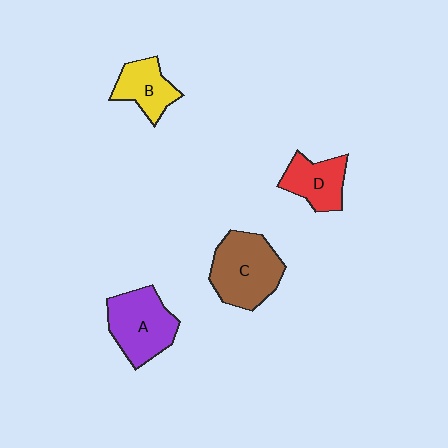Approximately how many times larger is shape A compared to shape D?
Approximately 1.4 times.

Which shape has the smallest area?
Shape B (yellow).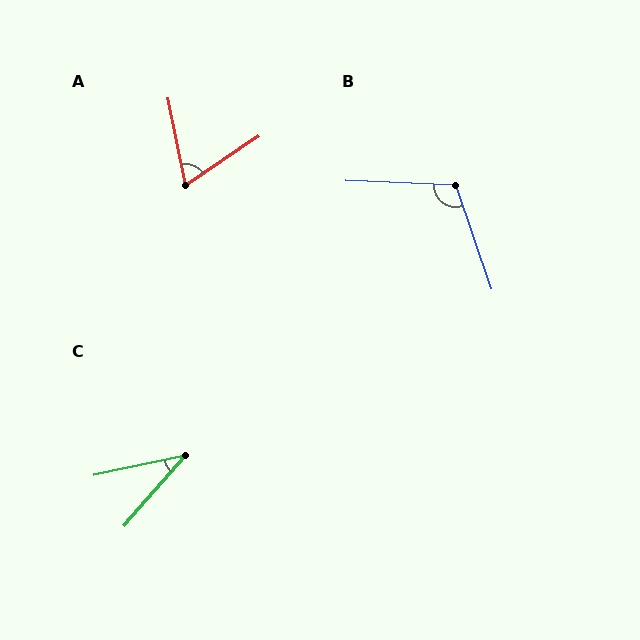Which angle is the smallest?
C, at approximately 37 degrees.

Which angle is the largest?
B, at approximately 111 degrees.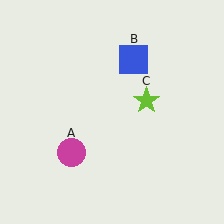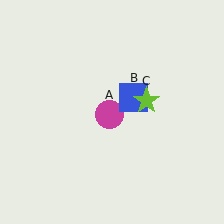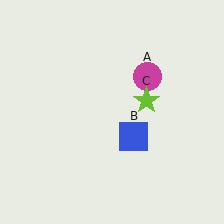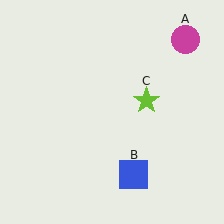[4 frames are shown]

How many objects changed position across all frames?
2 objects changed position: magenta circle (object A), blue square (object B).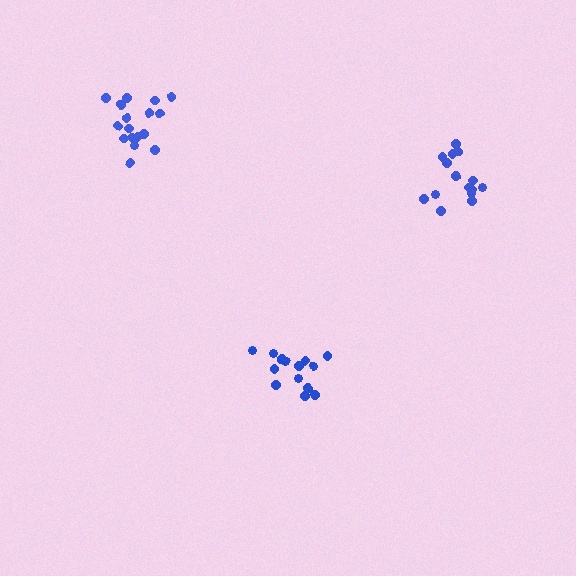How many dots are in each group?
Group 1: 14 dots, Group 2: 15 dots, Group 3: 17 dots (46 total).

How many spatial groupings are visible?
There are 3 spatial groupings.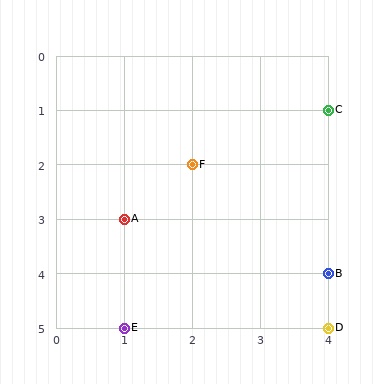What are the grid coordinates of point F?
Point F is at grid coordinates (2, 2).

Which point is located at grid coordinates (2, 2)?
Point F is at (2, 2).